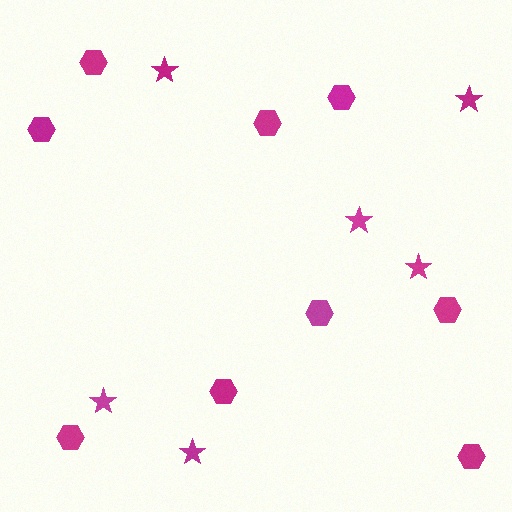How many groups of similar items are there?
There are 2 groups: one group of stars (6) and one group of hexagons (9).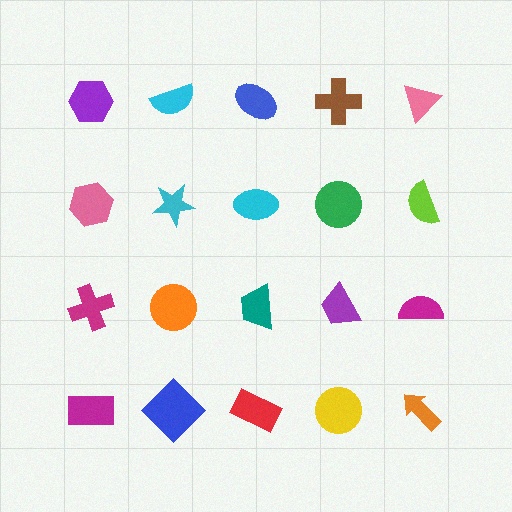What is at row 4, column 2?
A blue diamond.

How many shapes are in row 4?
5 shapes.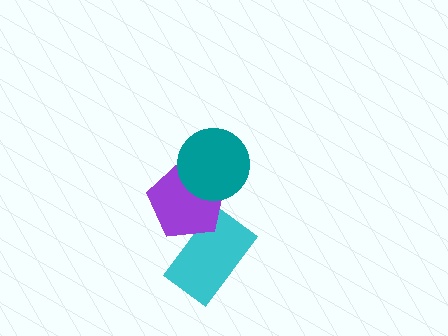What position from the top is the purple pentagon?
The purple pentagon is 2nd from the top.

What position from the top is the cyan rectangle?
The cyan rectangle is 3rd from the top.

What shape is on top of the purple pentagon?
The teal circle is on top of the purple pentagon.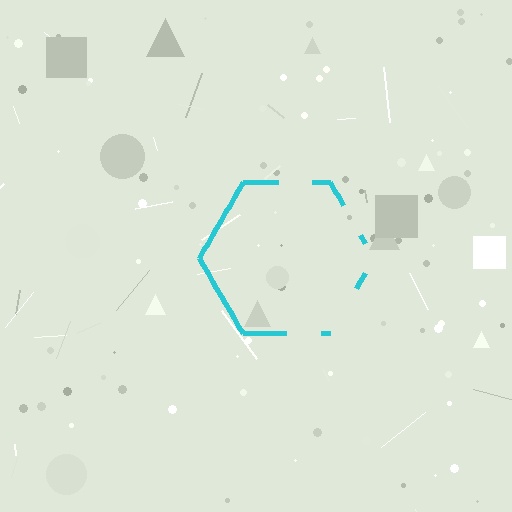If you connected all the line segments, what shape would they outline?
They would outline a hexagon.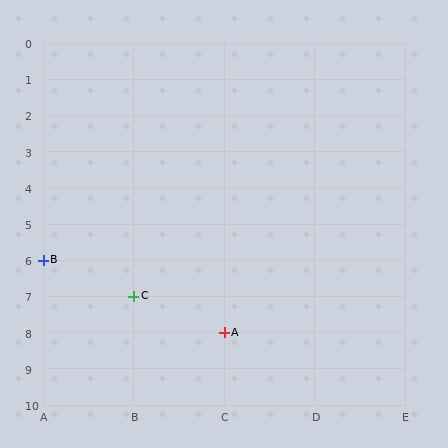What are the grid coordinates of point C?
Point C is at grid coordinates (B, 7).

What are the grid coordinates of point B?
Point B is at grid coordinates (A, 6).